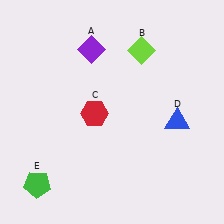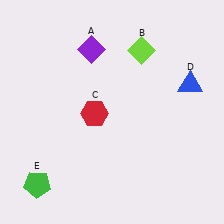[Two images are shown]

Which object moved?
The blue triangle (D) moved up.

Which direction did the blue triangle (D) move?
The blue triangle (D) moved up.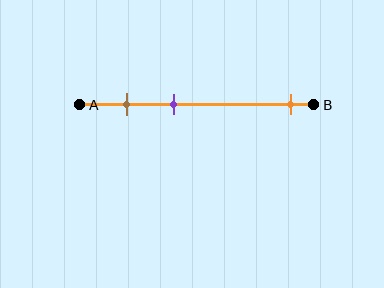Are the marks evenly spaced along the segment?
No, the marks are not evenly spaced.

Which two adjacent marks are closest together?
The brown and purple marks are the closest adjacent pair.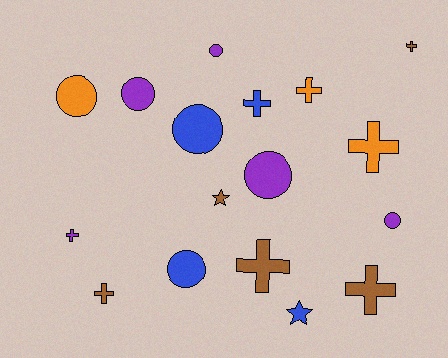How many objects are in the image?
There are 17 objects.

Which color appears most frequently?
Purple, with 5 objects.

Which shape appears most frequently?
Cross, with 8 objects.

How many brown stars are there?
There is 1 brown star.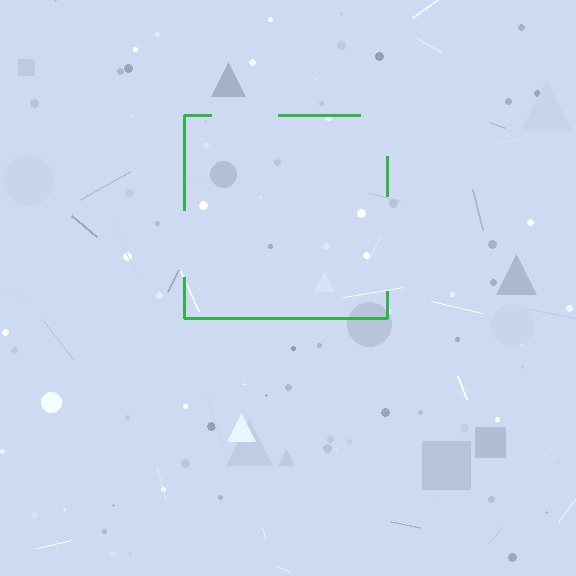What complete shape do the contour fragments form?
The contour fragments form a square.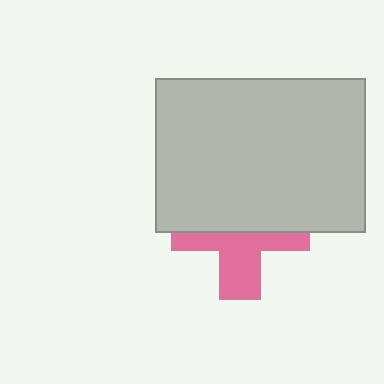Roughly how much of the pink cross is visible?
About half of it is visible (roughly 46%).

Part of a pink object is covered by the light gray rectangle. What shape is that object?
It is a cross.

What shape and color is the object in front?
The object in front is a light gray rectangle.